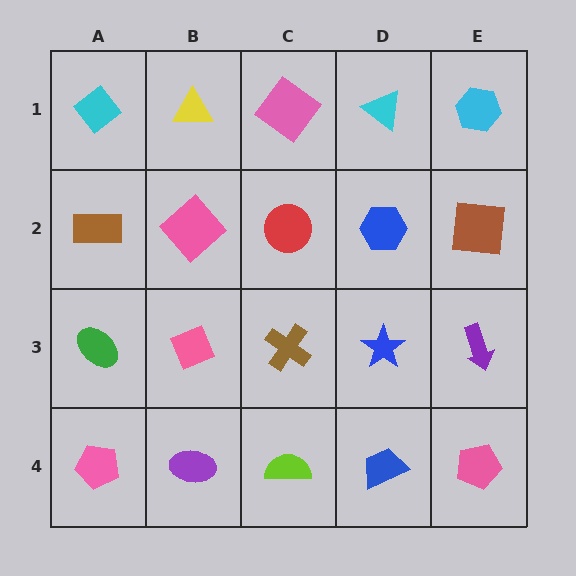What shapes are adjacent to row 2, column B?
A yellow triangle (row 1, column B), a pink diamond (row 3, column B), a brown rectangle (row 2, column A), a red circle (row 2, column C).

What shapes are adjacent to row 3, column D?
A blue hexagon (row 2, column D), a blue trapezoid (row 4, column D), a brown cross (row 3, column C), a purple arrow (row 3, column E).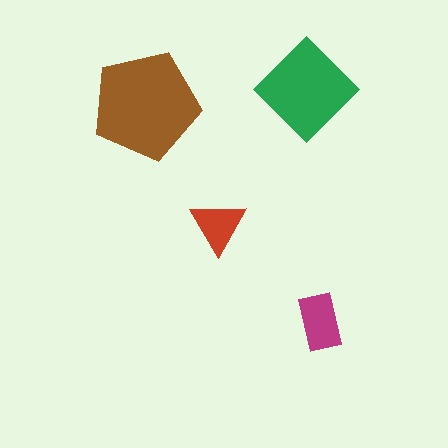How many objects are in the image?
There are 4 objects in the image.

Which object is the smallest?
The red triangle.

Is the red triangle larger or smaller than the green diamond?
Smaller.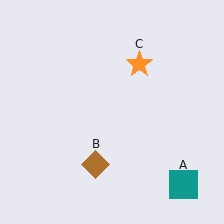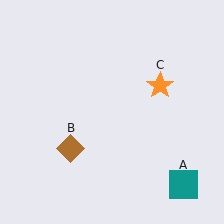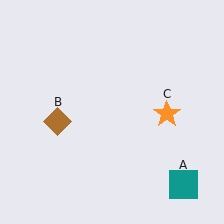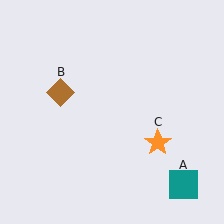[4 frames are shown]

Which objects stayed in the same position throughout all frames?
Teal square (object A) remained stationary.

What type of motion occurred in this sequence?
The brown diamond (object B), orange star (object C) rotated clockwise around the center of the scene.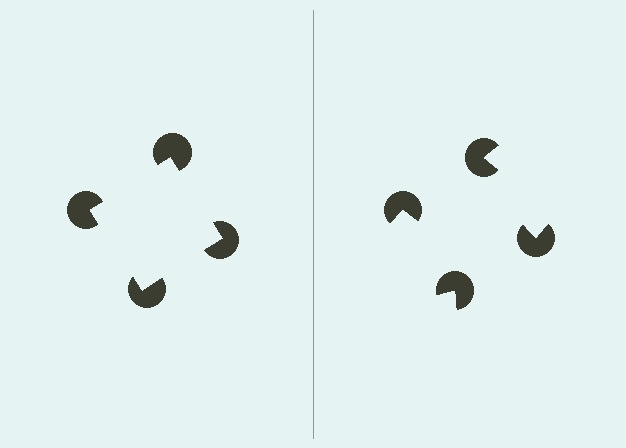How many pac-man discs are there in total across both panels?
8 — 4 on each side.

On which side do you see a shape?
An illusory square appears on the left side. On the right side the wedge cuts are rotated, so no coherent shape forms.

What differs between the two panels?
The pac-man discs are positioned identically on both sides; only the wedge orientations differ. On the left they align to a square; on the right they are misaligned.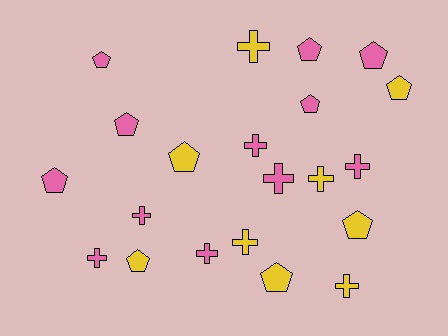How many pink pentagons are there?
There are 6 pink pentagons.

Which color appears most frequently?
Pink, with 12 objects.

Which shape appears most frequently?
Pentagon, with 11 objects.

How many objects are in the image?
There are 21 objects.